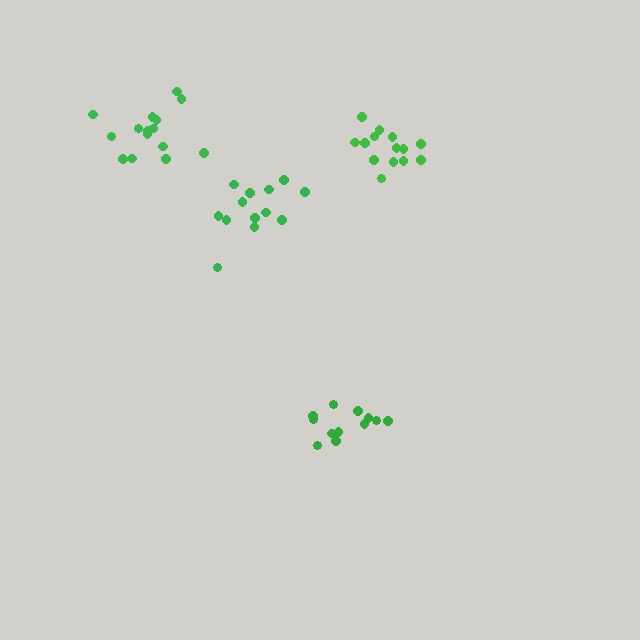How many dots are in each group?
Group 1: 12 dots, Group 2: 15 dots, Group 3: 14 dots, Group 4: 13 dots (54 total).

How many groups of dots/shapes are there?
There are 4 groups.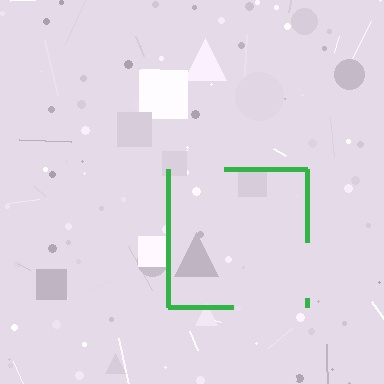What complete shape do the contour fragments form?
The contour fragments form a square.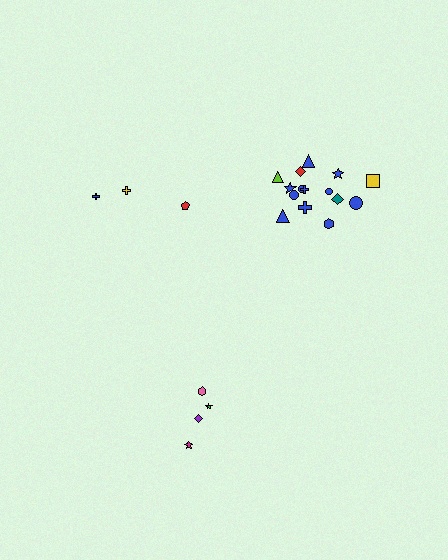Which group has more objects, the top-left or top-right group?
The top-right group.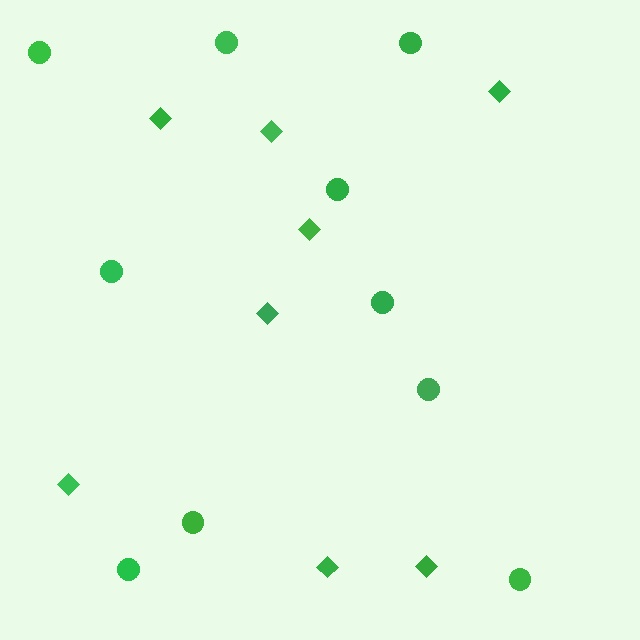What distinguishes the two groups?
There are 2 groups: one group of circles (10) and one group of diamonds (8).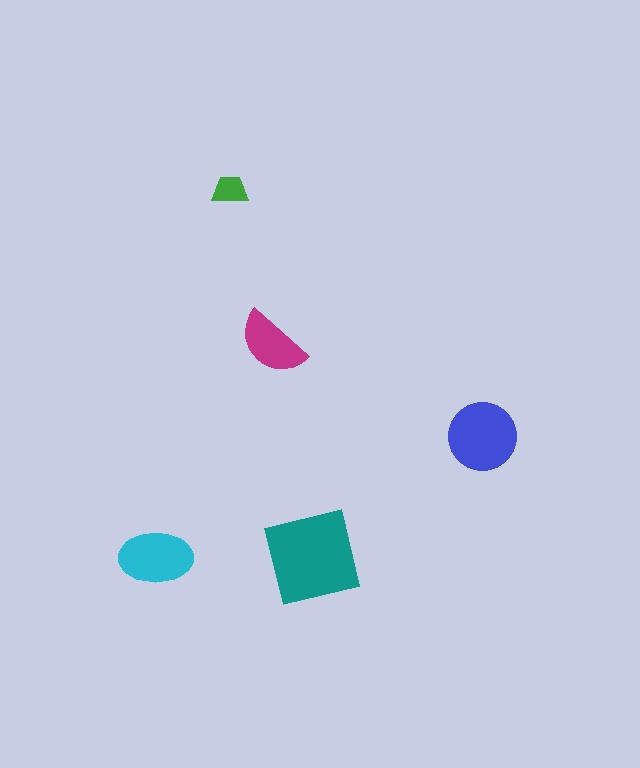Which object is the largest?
The teal square.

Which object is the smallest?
The green trapezoid.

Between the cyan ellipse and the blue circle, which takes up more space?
The blue circle.